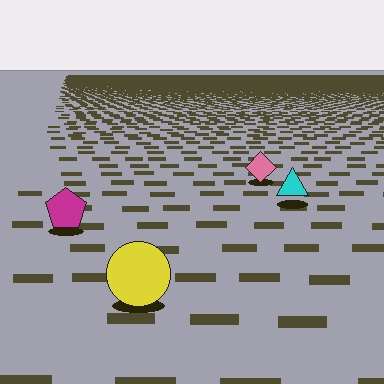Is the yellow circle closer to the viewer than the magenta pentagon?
Yes. The yellow circle is closer — you can tell from the texture gradient: the ground texture is coarser near it.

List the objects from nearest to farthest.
From nearest to farthest: the yellow circle, the magenta pentagon, the cyan triangle, the pink diamond.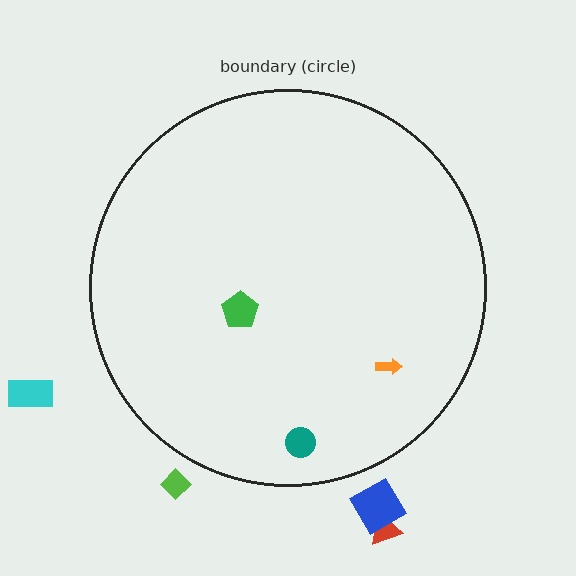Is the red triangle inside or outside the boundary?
Outside.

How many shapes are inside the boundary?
3 inside, 4 outside.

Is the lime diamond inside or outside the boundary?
Outside.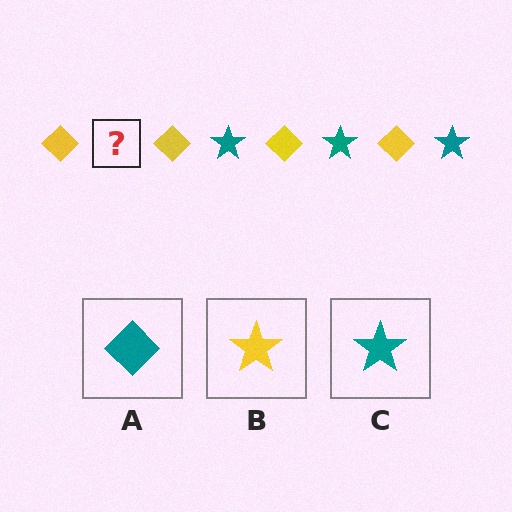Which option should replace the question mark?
Option C.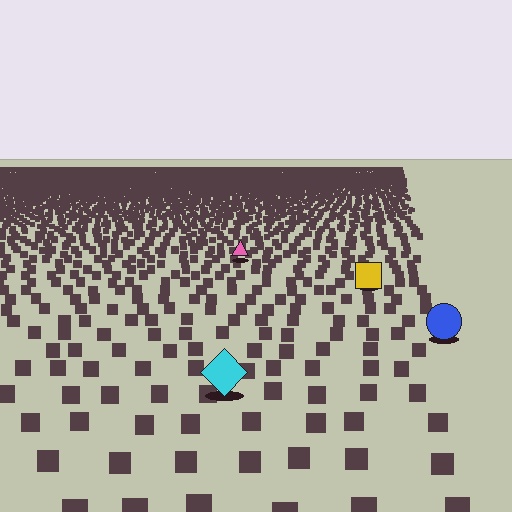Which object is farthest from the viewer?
The pink triangle is farthest from the viewer. It appears smaller and the ground texture around it is denser.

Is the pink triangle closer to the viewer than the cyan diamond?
No. The cyan diamond is closer — you can tell from the texture gradient: the ground texture is coarser near it.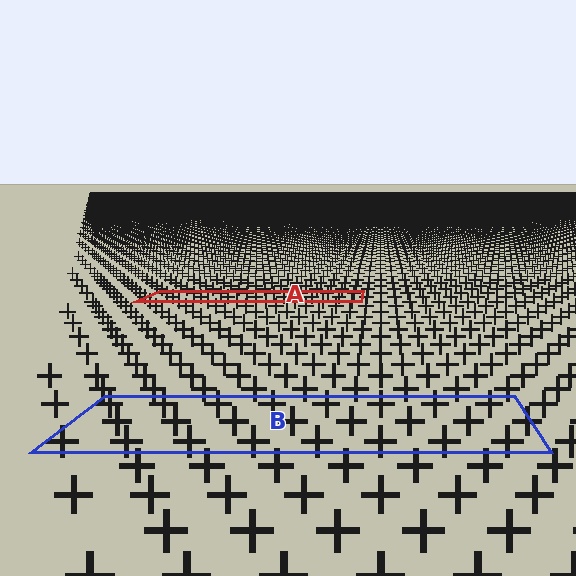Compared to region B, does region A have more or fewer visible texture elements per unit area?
Region A has more texture elements per unit area — they are packed more densely because it is farther away.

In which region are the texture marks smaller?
The texture marks are smaller in region A, because it is farther away.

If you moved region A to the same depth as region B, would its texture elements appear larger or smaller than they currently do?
They would appear larger. At a closer depth, the same texture elements are projected at a bigger on-screen size.